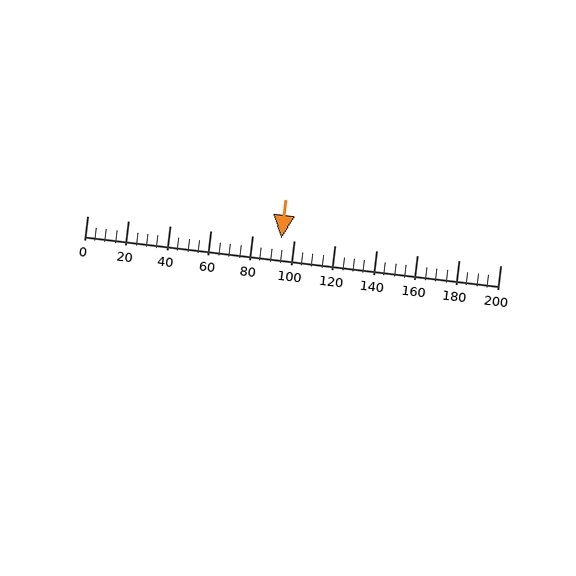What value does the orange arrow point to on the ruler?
The orange arrow points to approximately 94.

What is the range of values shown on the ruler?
The ruler shows values from 0 to 200.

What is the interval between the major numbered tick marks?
The major tick marks are spaced 20 units apart.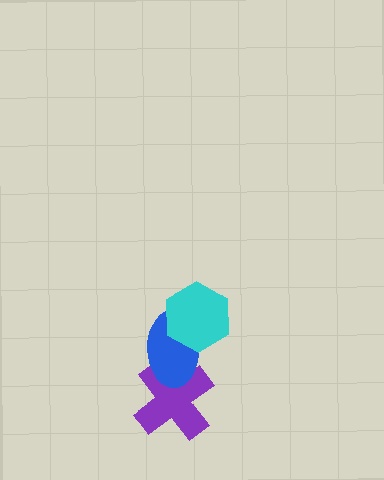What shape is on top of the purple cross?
The blue ellipse is on top of the purple cross.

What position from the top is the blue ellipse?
The blue ellipse is 2nd from the top.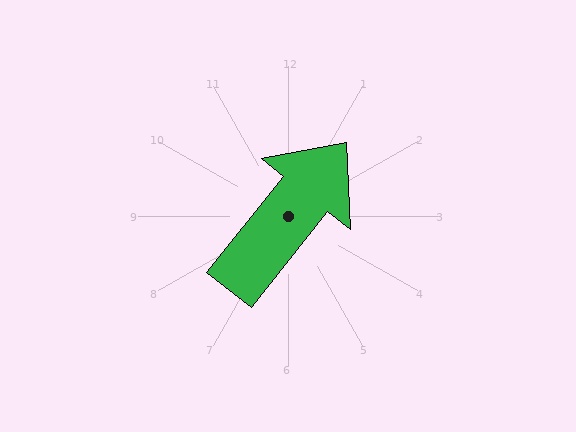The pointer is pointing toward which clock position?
Roughly 1 o'clock.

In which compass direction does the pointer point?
Northeast.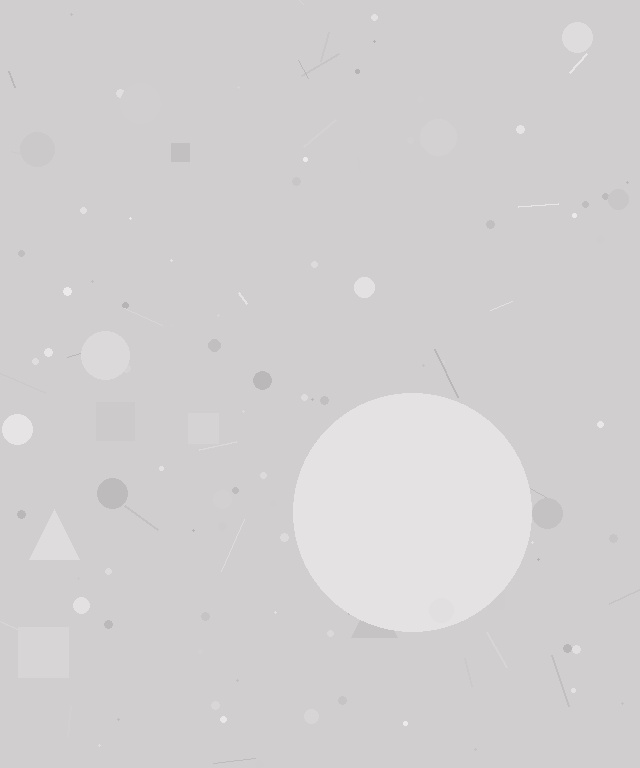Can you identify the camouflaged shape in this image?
The camouflaged shape is a circle.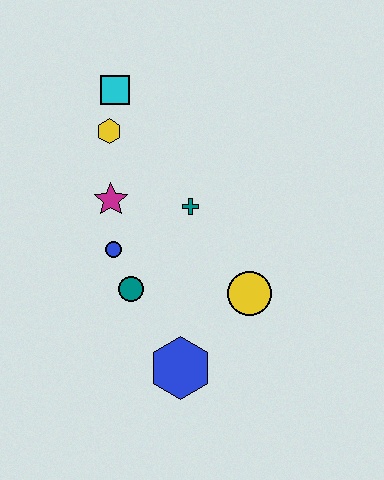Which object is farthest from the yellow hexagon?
The blue hexagon is farthest from the yellow hexagon.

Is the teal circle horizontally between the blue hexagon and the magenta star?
Yes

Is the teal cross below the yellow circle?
No